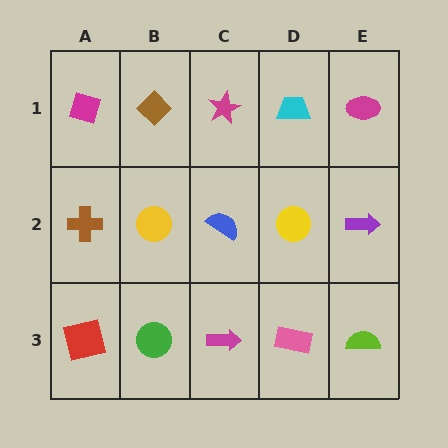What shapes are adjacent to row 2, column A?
A magenta diamond (row 1, column A), a red square (row 3, column A), a yellow circle (row 2, column B).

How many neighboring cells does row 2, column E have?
3.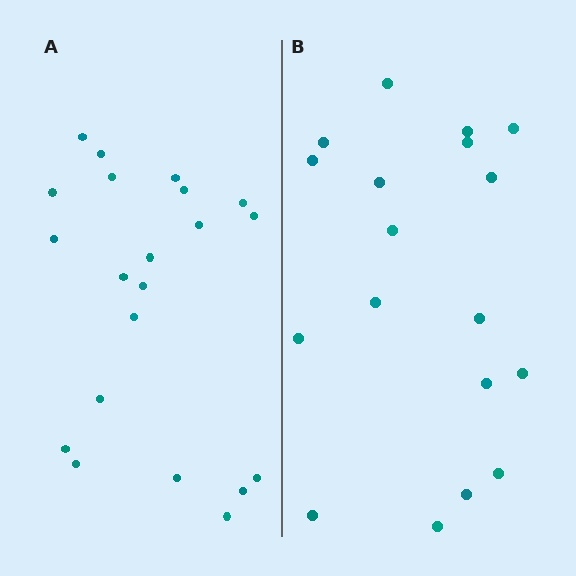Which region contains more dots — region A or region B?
Region A (the left region) has more dots.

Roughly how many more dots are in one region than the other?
Region A has just a few more — roughly 2 or 3 more dots than region B.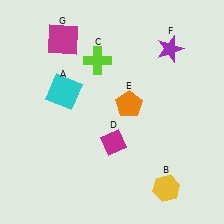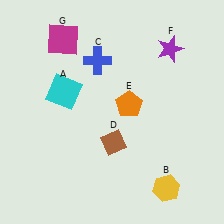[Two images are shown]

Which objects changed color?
C changed from lime to blue. D changed from magenta to brown.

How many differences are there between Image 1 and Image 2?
There are 2 differences between the two images.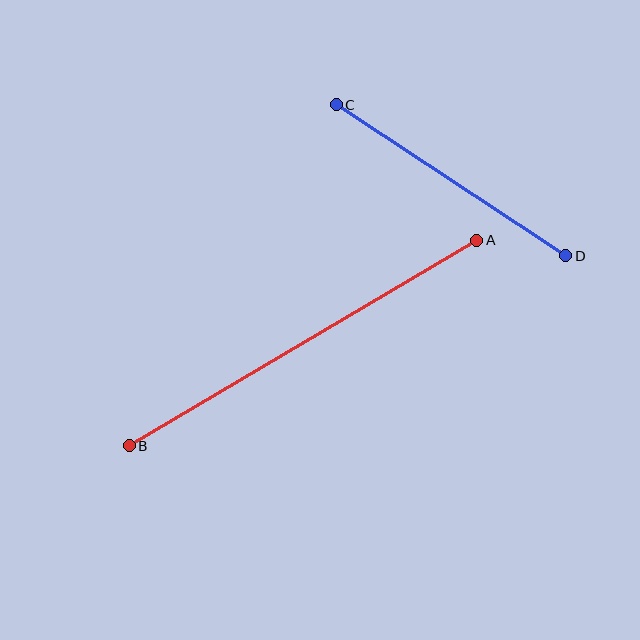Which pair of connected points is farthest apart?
Points A and B are farthest apart.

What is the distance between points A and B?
The distance is approximately 404 pixels.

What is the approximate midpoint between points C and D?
The midpoint is at approximately (451, 180) pixels.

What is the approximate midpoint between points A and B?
The midpoint is at approximately (303, 343) pixels.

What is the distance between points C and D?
The distance is approximately 275 pixels.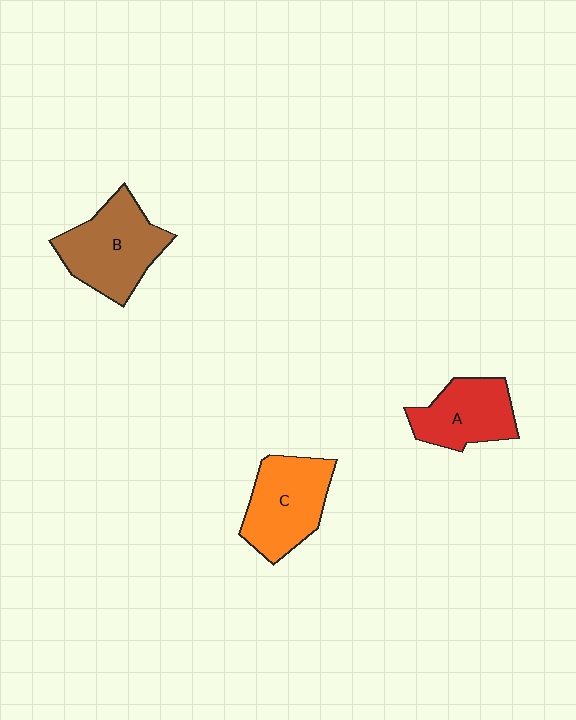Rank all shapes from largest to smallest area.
From largest to smallest: B (brown), C (orange), A (red).